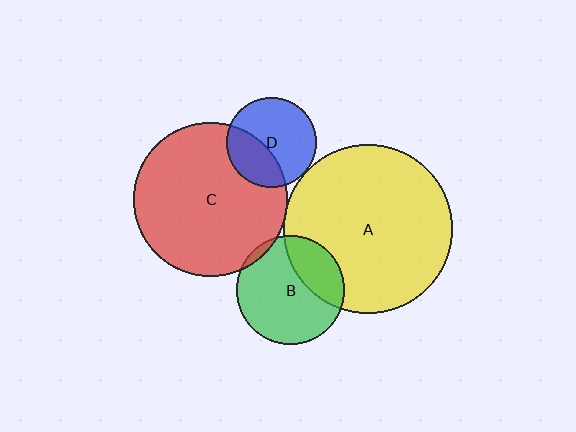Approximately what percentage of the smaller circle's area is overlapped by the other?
Approximately 35%.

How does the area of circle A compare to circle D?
Approximately 3.5 times.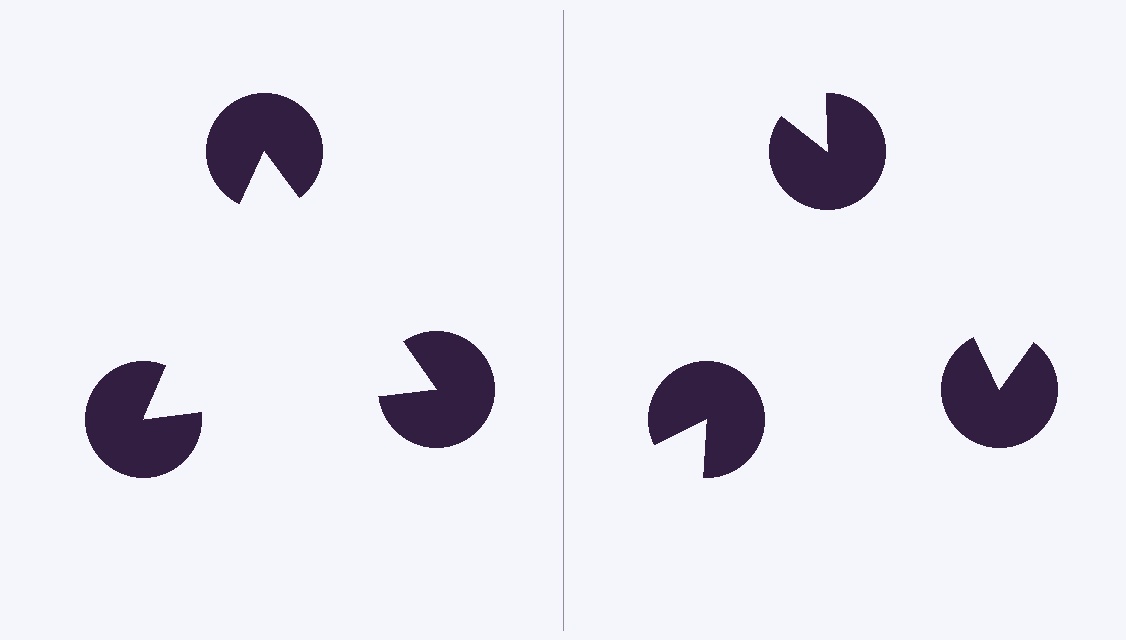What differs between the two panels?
The pac-man discs are positioned identically on both sides; only the wedge orientations differ. On the left they align to a triangle; on the right they are misaligned.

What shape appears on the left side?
An illusory triangle.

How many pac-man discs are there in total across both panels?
6 — 3 on each side.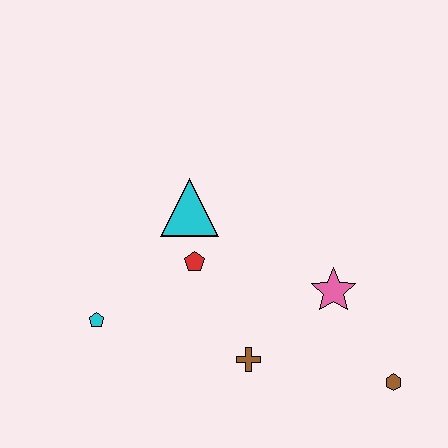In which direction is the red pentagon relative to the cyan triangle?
The red pentagon is below the cyan triangle.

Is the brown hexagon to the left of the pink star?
No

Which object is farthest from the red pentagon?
The brown hexagon is farthest from the red pentagon.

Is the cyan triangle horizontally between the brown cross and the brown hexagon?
No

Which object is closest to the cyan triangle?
The red pentagon is closest to the cyan triangle.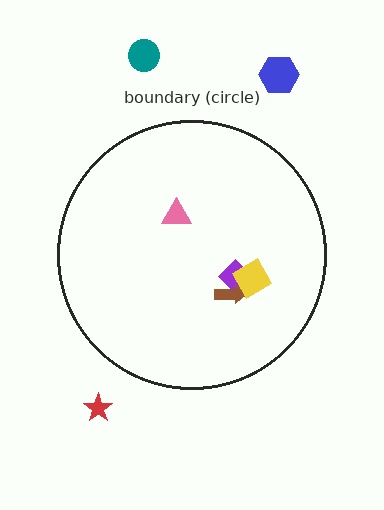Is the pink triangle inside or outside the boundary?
Inside.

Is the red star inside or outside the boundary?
Outside.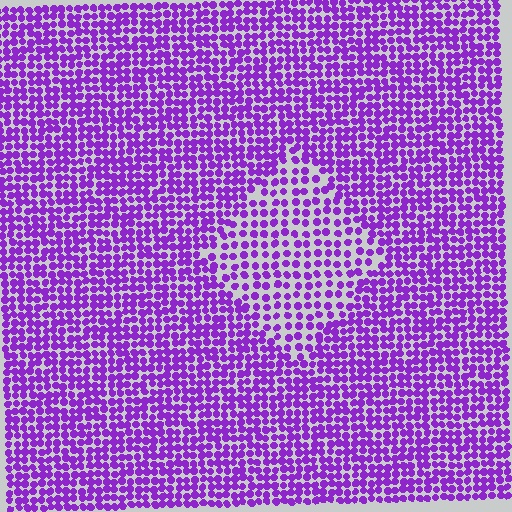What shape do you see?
I see a diamond.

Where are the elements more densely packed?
The elements are more densely packed outside the diamond boundary.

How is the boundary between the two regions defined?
The boundary is defined by a change in element density (approximately 1.7x ratio). All elements are the same color, size, and shape.